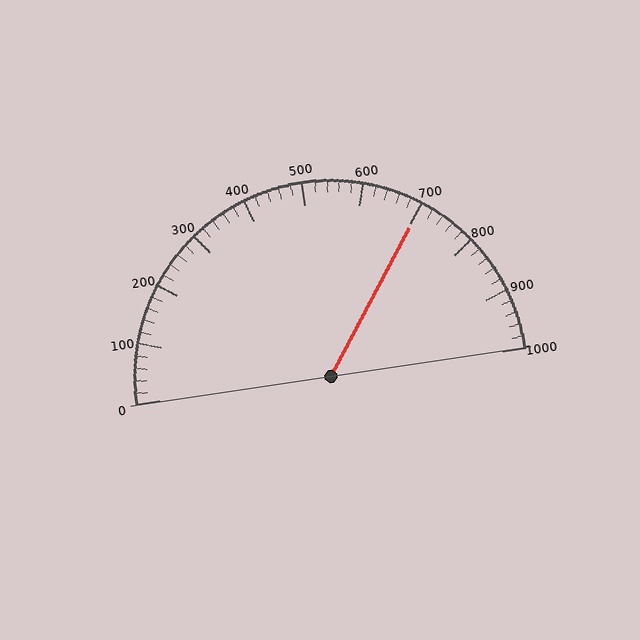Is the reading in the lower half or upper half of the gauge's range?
The reading is in the upper half of the range (0 to 1000).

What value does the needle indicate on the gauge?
The needle indicates approximately 700.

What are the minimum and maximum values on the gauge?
The gauge ranges from 0 to 1000.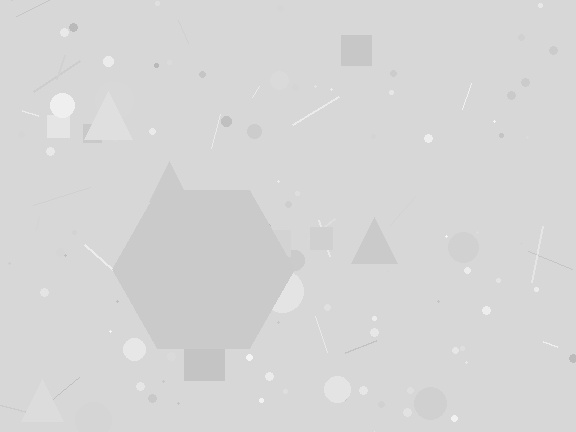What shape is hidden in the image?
A hexagon is hidden in the image.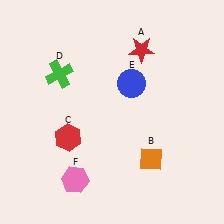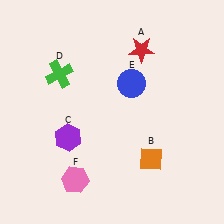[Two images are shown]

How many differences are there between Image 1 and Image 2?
There is 1 difference between the two images.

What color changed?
The hexagon (C) changed from red in Image 1 to purple in Image 2.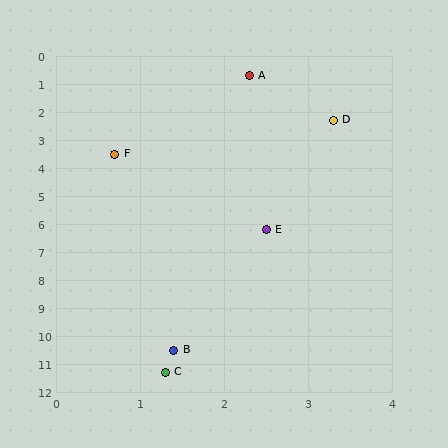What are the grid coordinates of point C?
Point C is at approximately (1.3, 11.3).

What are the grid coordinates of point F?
Point F is at approximately (0.7, 3.5).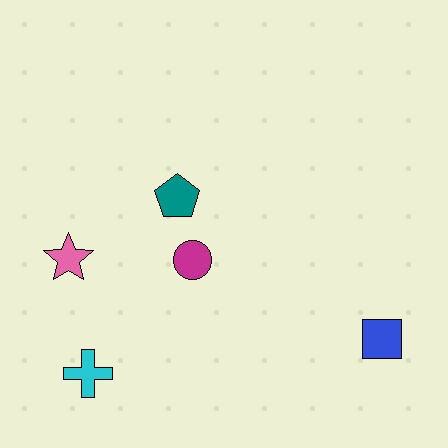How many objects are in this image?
There are 5 objects.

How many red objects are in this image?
There are no red objects.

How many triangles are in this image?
There are no triangles.